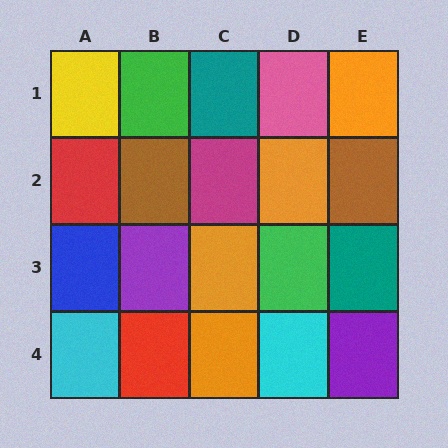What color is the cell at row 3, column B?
Purple.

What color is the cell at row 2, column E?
Brown.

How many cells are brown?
2 cells are brown.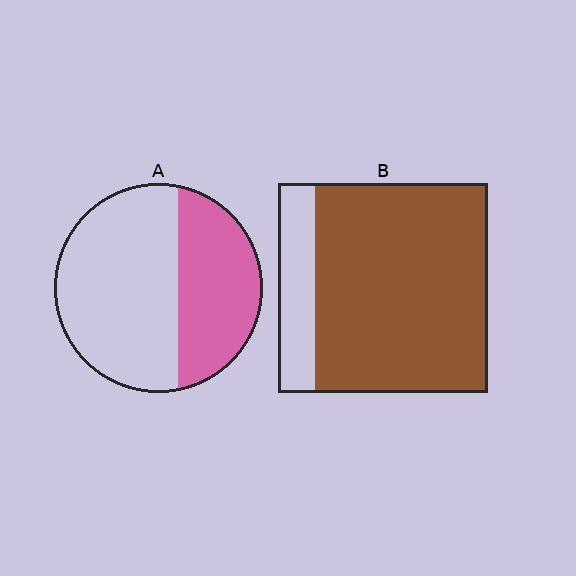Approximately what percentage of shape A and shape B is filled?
A is approximately 40% and B is approximately 80%.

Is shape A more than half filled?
No.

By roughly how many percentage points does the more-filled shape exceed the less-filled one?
By roughly 45 percentage points (B over A).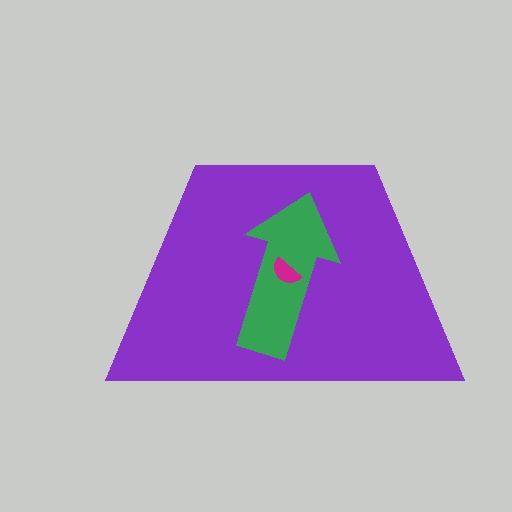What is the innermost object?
The magenta semicircle.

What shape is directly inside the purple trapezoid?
The green arrow.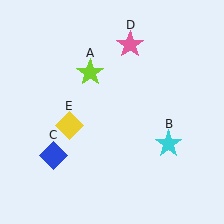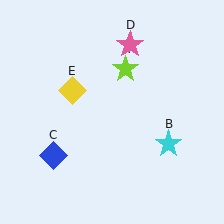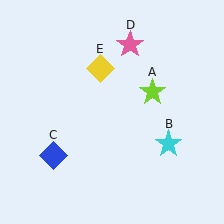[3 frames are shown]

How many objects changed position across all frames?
2 objects changed position: lime star (object A), yellow diamond (object E).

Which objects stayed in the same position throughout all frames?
Cyan star (object B) and blue diamond (object C) and pink star (object D) remained stationary.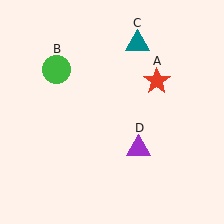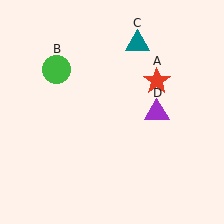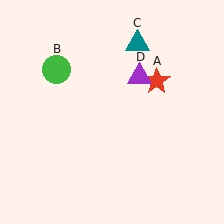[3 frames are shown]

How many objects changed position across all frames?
1 object changed position: purple triangle (object D).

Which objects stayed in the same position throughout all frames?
Red star (object A) and green circle (object B) and teal triangle (object C) remained stationary.